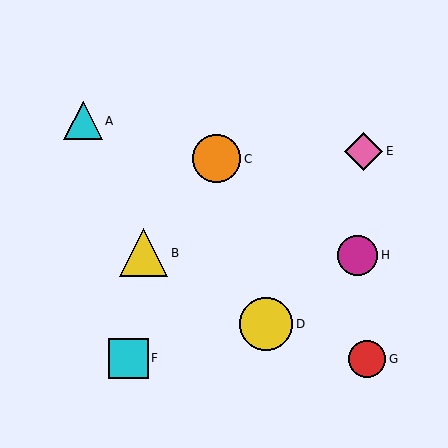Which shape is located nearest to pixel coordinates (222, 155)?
The orange circle (labeled C) at (217, 159) is nearest to that location.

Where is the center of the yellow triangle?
The center of the yellow triangle is at (144, 253).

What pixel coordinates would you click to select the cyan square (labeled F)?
Click at (128, 358) to select the cyan square F.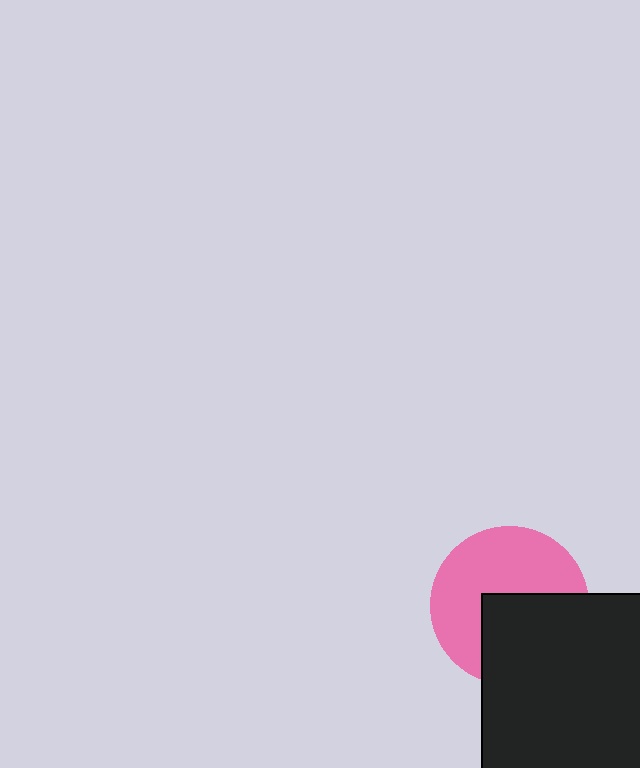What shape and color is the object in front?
The object in front is a black square.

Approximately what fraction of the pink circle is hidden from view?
Roughly 42% of the pink circle is hidden behind the black square.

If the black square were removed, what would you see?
You would see the complete pink circle.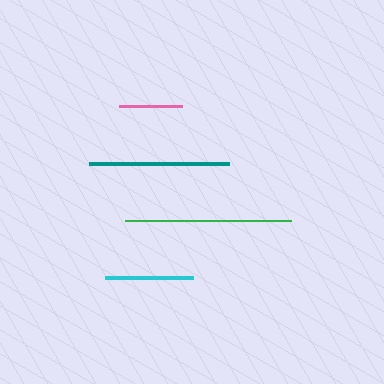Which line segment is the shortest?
The pink line is the shortest at approximately 63 pixels.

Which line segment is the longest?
The green line is the longest at approximately 166 pixels.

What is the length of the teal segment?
The teal segment is approximately 140 pixels long.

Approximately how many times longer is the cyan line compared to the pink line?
The cyan line is approximately 1.4 times the length of the pink line.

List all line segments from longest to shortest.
From longest to shortest: green, teal, cyan, pink.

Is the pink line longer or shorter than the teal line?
The teal line is longer than the pink line.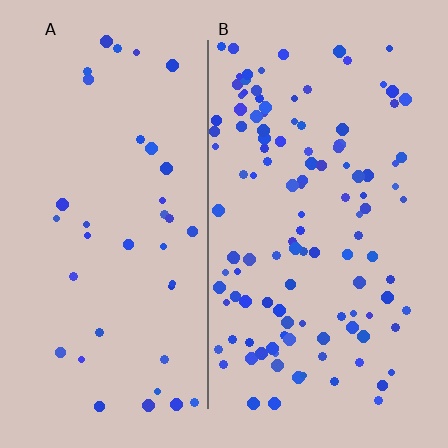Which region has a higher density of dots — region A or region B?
B (the right).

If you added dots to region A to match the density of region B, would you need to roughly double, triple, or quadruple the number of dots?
Approximately triple.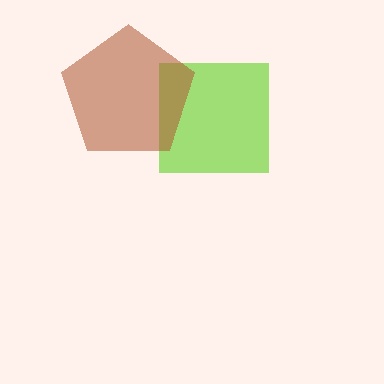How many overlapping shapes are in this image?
There are 2 overlapping shapes in the image.